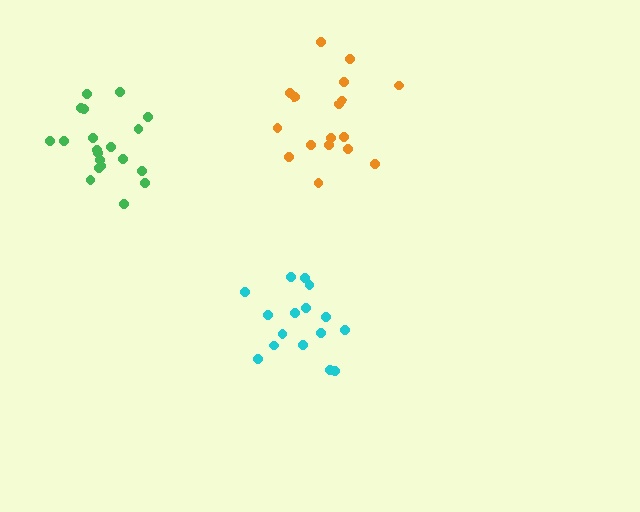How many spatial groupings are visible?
There are 3 spatial groupings.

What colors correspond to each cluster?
The clusters are colored: cyan, green, orange.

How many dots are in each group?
Group 1: 16 dots, Group 2: 20 dots, Group 3: 17 dots (53 total).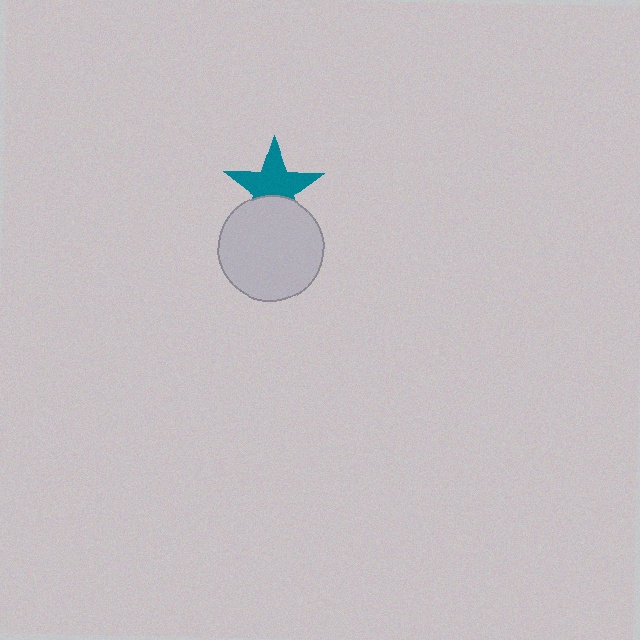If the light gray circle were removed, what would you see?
You would see the complete teal star.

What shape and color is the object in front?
The object in front is a light gray circle.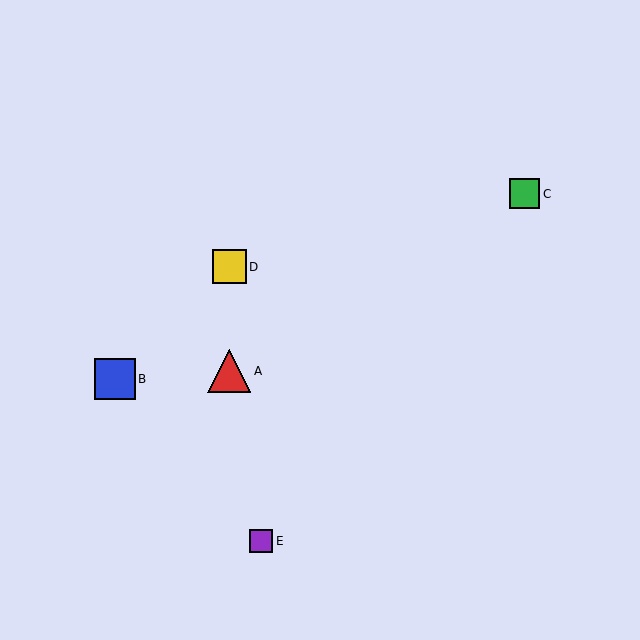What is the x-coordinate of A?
Object A is at x≈229.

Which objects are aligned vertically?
Objects A, D are aligned vertically.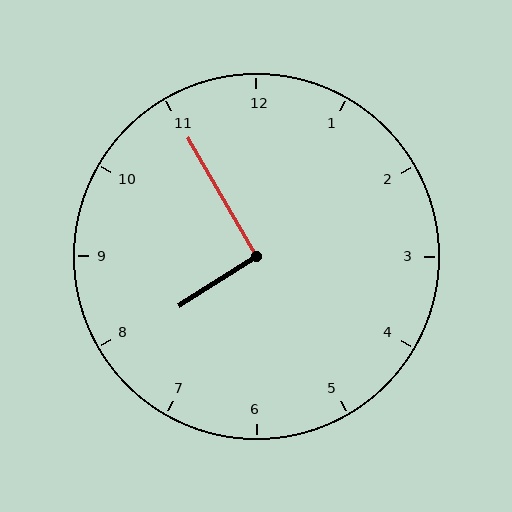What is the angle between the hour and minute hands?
Approximately 92 degrees.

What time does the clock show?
7:55.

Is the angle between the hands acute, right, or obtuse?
It is right.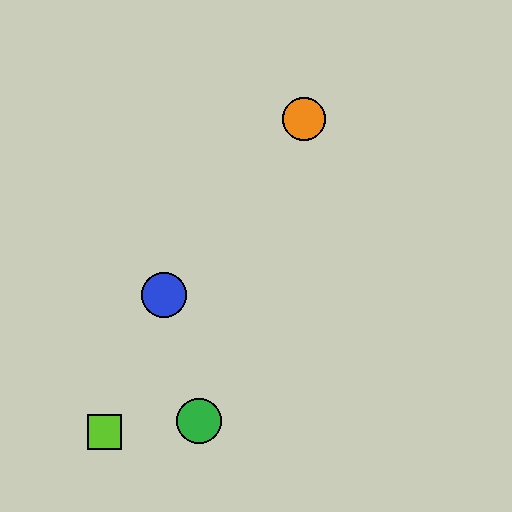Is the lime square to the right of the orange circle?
No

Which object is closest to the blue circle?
The green circle is closest to the blue circle.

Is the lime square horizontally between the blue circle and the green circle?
No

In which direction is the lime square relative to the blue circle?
The lime square is below the blue circle.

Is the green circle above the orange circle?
No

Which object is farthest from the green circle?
The orange circle is farthest from the green circle.